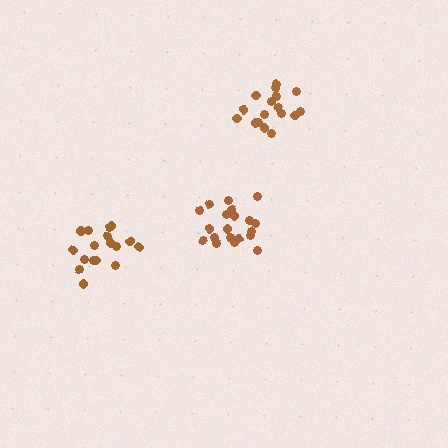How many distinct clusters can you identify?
There are 3 distinct clusters.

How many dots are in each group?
Group 1: 17 dots, Group 2: 20 dots, Group 3: 17 dots (54 total).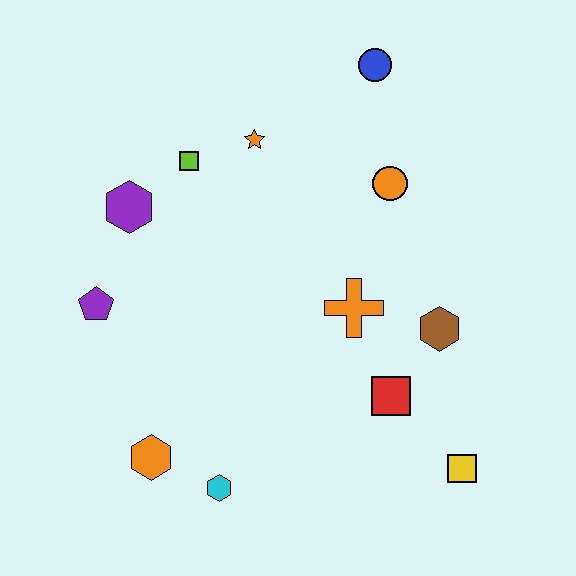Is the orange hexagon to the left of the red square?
Yes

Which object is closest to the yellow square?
The red square is closest to the yellow square.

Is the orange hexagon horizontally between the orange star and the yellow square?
No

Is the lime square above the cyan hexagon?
Yes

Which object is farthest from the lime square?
The yellow square is farthest from the lime square.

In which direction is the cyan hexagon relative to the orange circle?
The cyan hexagon is below the orange circle.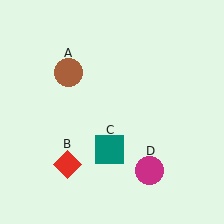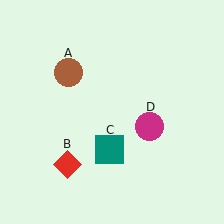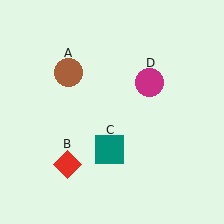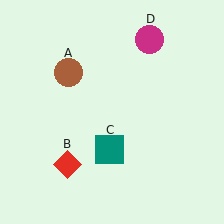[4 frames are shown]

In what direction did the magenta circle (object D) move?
The magenta circle (object D) moved up.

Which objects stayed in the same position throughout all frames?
Brown circle (object A) and red diamond (object B) and teal square (object C) remained stationary.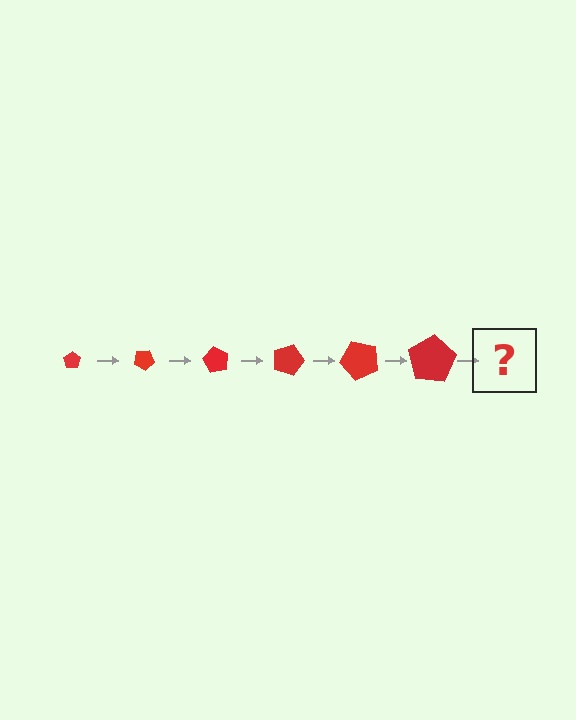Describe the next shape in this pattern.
It should be a pentagon, larger than the previous one and rotated 180 degrees from the start.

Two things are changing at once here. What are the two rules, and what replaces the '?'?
The two rules are that the pentagon grows larger each step and it rotates 30 degrees each step. The '?' should be a pentagon, larger than the previous one and rotated 180 degrees from the start.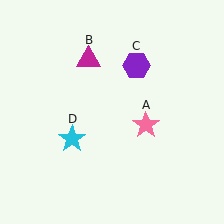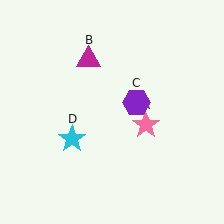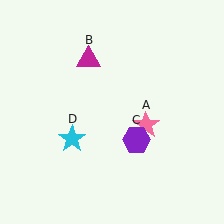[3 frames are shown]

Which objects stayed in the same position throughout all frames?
Pink star (object A) and magenta triangle (object B) and cyan star (object D) remained stationary.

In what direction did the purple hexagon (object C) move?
The purple hexagon (object C) moved down.